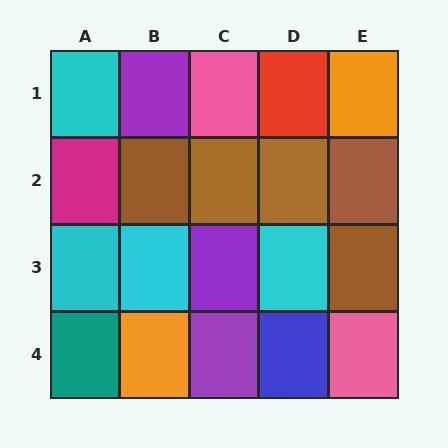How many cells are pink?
2 cells are pink.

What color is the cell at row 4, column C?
Purple.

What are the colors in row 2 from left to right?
Magenta, brown, brown, brown, brown.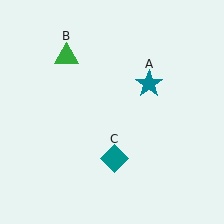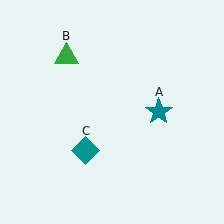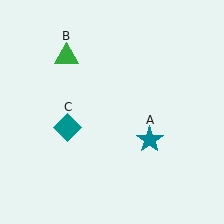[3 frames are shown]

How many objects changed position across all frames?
2 objects changed position: teal star (object A), teal diamond (object C).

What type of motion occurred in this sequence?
The teal star (object A), teal diamond (object C) rotated clockwise around the center of the scene.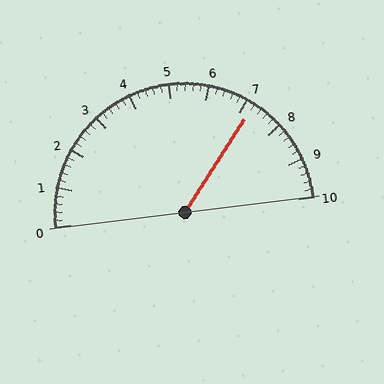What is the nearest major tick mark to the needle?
The nearest major tick mark is 7.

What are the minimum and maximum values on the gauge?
The gauge ranges from 0 to 10.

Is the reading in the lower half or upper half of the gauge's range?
The reading is in the upper half of the range (0 to 10).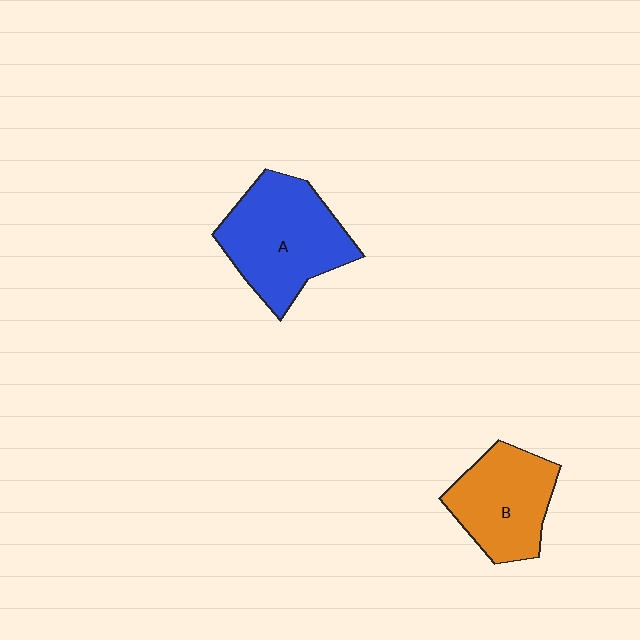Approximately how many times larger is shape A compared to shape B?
Approximately 1.3 times.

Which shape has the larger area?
Shape A (blue).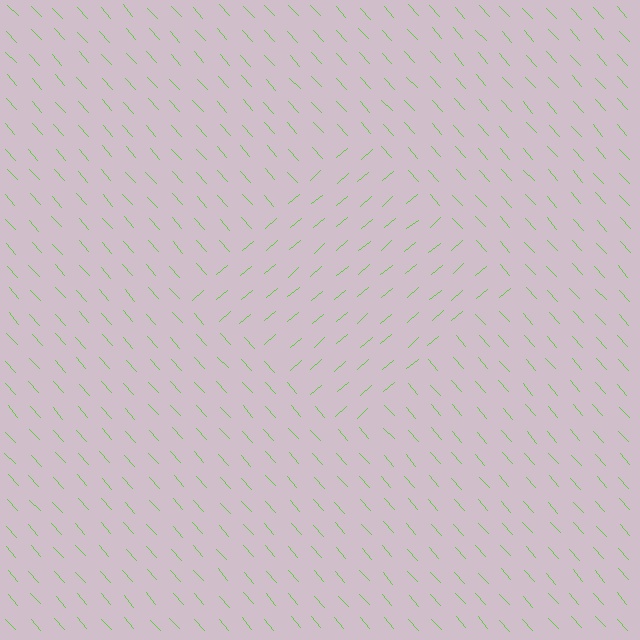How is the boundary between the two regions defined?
The boundary is defined purely by a change in line orientation (approximately 89 degrees difference). All lines are the same color and thickness.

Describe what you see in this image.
The image is filled with small lime line segments. A diamond region in the image has lines oriented differently from the surrounding lines, creating a visible texture boundary.